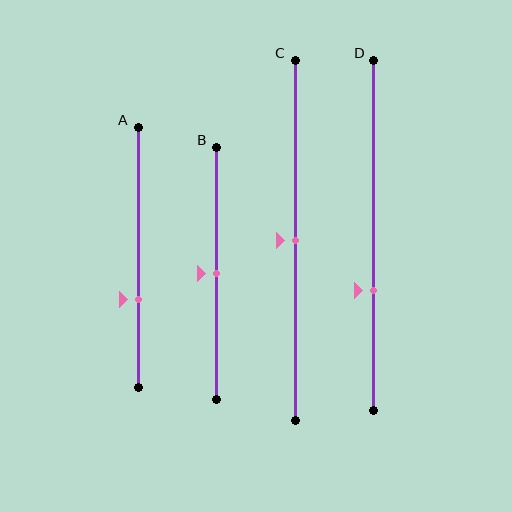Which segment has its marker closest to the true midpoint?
Segment B has its marker closest to the true midpoint.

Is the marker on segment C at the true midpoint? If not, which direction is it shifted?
Yes, the marker on segment C is at the true midpoint.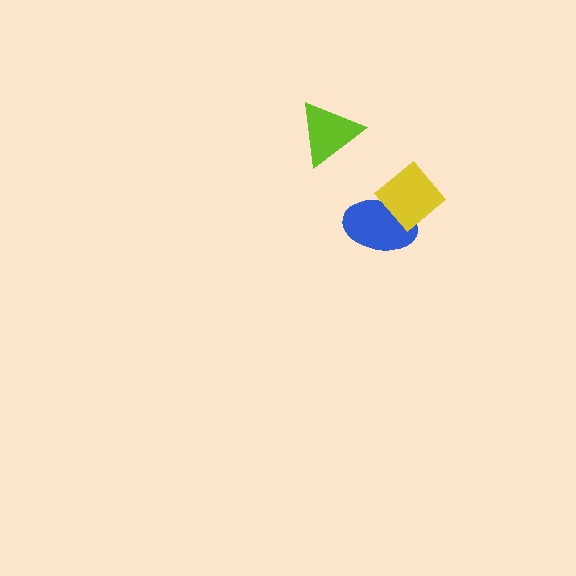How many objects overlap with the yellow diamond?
1 object overlaps with the yellow diamond.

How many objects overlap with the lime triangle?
0 objects overlap with the lime triangle.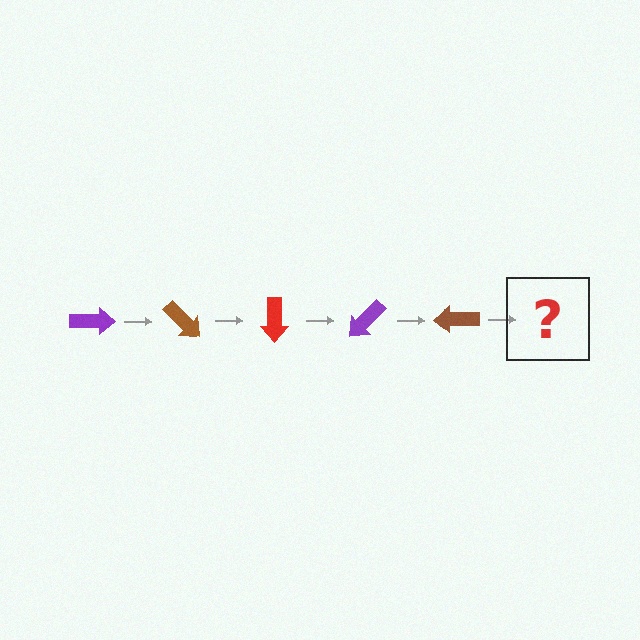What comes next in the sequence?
The next element should be a red arrow, rotated 225 degrees from the start.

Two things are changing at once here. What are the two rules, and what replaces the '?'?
The two rules are that it rotates 45 degrees each step and the color cycles through purple, brown, and red. The '?' should be a red arrow, rotated 225 degrees from the start.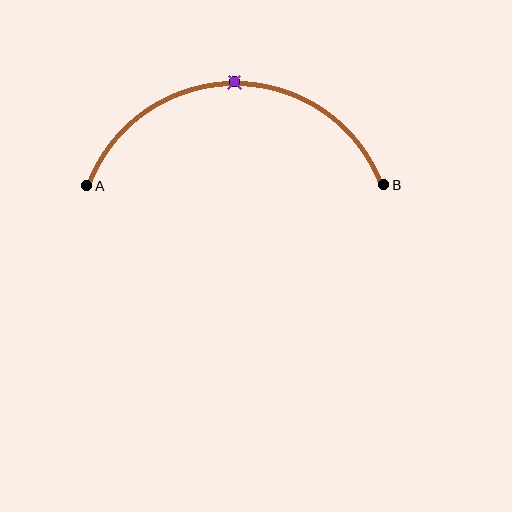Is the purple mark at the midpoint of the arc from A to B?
Yes. The purple mark lies on the arc at equal arc-length from both A and B — it is the arc midpoint.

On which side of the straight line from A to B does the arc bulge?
The arc bulges above the straight line connecting A and B.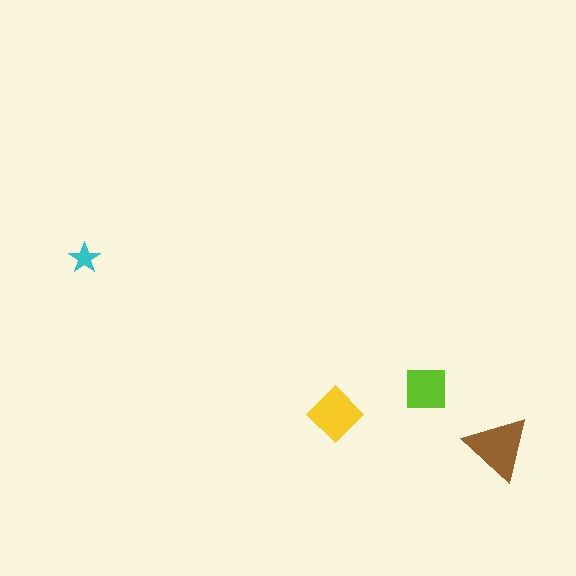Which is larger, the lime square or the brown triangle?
The brown triangle.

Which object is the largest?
The brown triangle.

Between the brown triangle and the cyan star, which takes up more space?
The brown triangle.